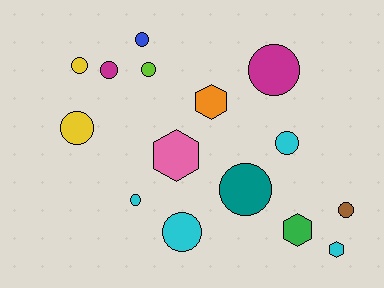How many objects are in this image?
There are 15 objects.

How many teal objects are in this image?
There is 1 teal object.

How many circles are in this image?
There are 11 circles.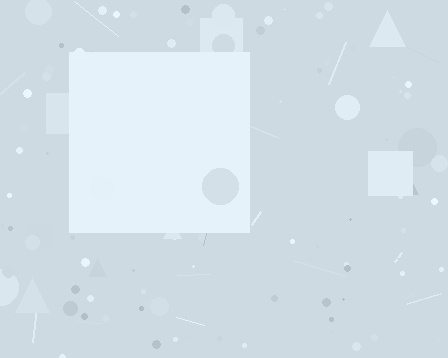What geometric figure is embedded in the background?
A square is embedded in the background.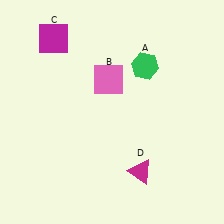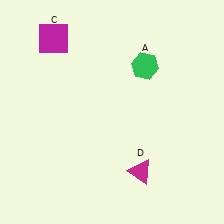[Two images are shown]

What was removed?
The pink square (B) was removed in Image 2.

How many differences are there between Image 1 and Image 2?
There is 1 difference between the two images.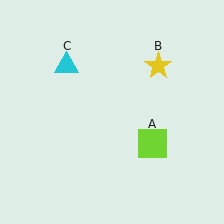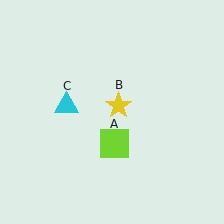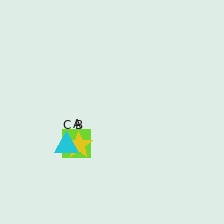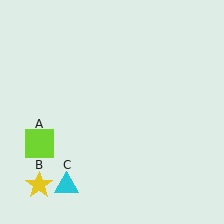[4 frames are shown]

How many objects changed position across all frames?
3 objects changed position: lime square (object A), yellow star (object B), cyan triangle (object C).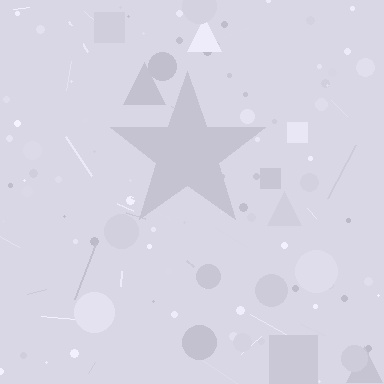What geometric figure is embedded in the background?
A star is embedded in the background.